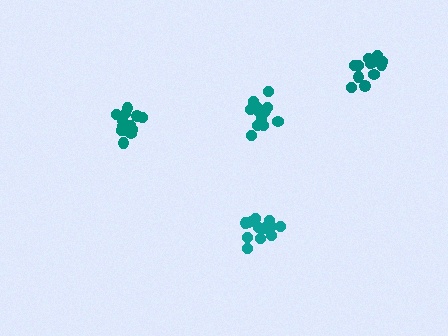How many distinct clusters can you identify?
There are 4 distinct clusters.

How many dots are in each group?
Group 1: 13 dots, Group 2: 12 dots, Group 3: 14 dots, Group 4: 15 dots (54 total).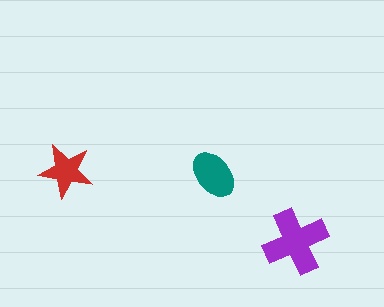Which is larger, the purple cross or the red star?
The purple cross.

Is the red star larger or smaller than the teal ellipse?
Smaller.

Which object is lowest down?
The purple cross is bottommost.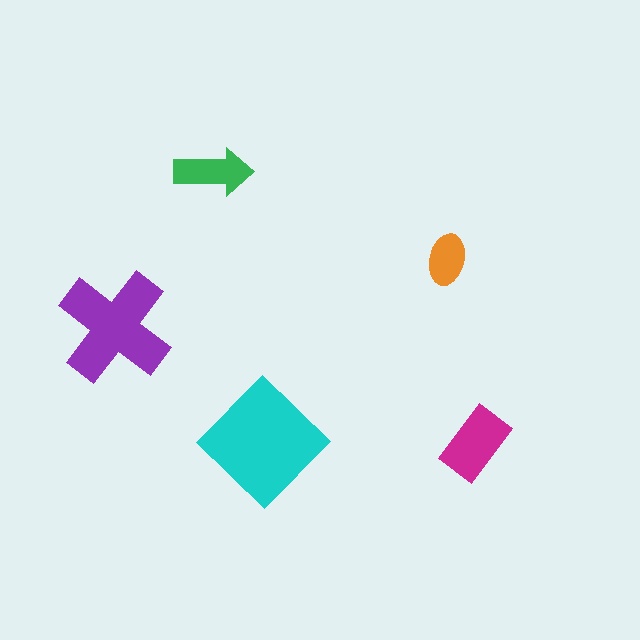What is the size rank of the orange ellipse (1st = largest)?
5th.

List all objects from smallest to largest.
The orange ellipse, the green arrow, the magenta rectangle, the purple cross, the cyan diamond.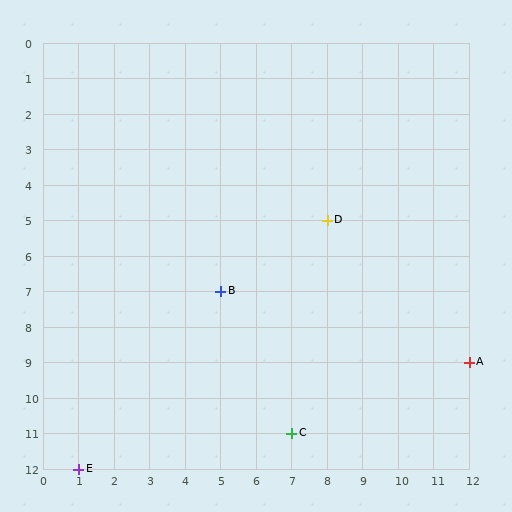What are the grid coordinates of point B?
Point B is at grid coordinates (5, 7).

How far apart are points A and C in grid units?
Points A and C are 5 columns and 2 rows apart (about 5.4 grid units diagonally).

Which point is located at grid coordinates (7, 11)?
Point C is at (7, 11).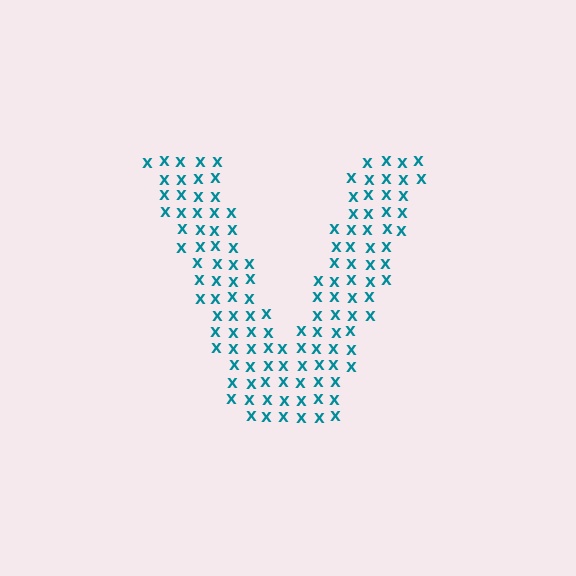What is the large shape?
The large shape is the letter V.